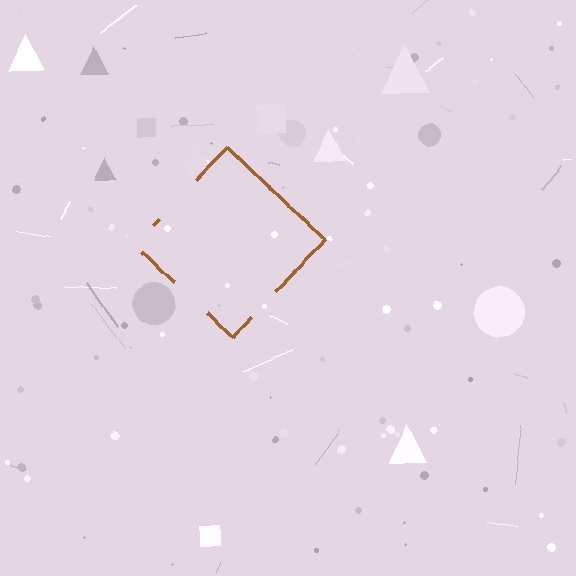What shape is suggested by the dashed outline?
The dashed outline suggests a diamond.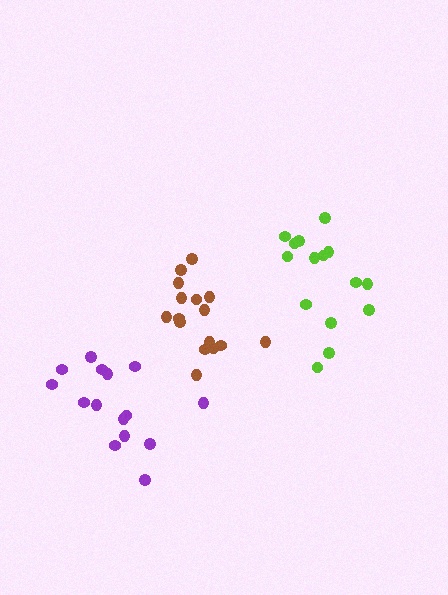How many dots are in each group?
Group 1: 15 dots, Group 2: 16 dots, Group 3: 15 dots (46 total).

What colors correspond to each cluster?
The clusters are colored: purple, brown, lime.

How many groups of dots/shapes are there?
There are 3 groups.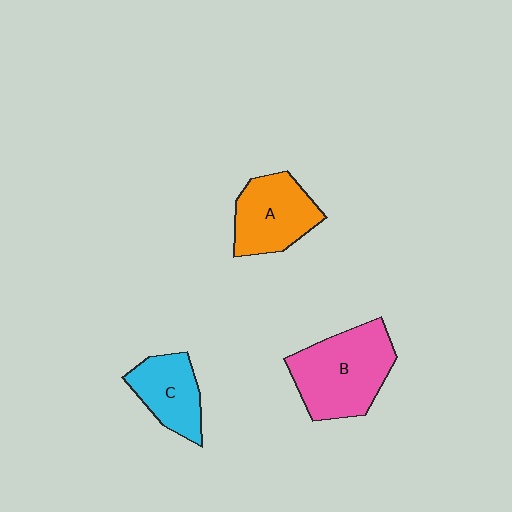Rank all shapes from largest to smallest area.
From largest to smallest: B (pink), A (orange), C (cyan).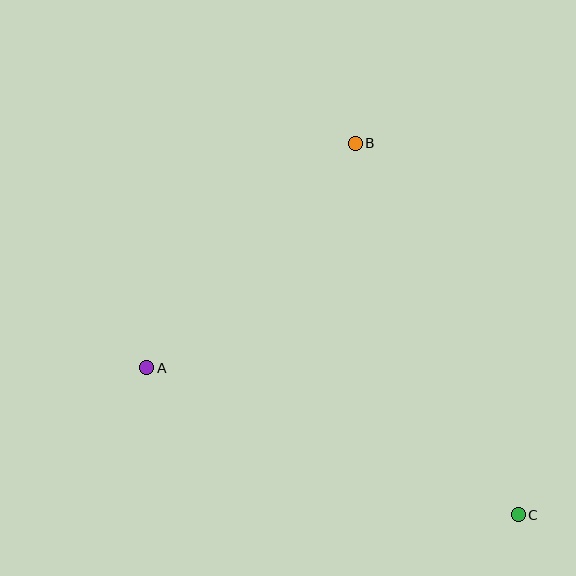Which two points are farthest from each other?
Points B and C are farthest from each other.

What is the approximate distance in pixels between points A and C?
The distance between A and C is approximately 399 pixels.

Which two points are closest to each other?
Points A and B are closest to each other.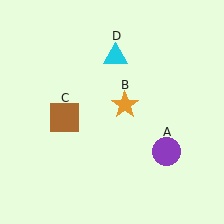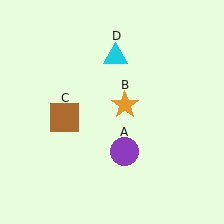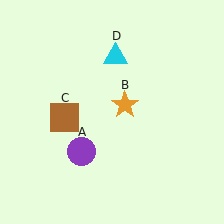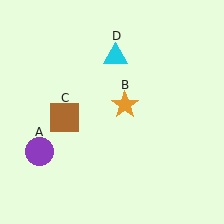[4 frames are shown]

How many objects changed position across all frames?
1 object changed position: purple circle (object A).